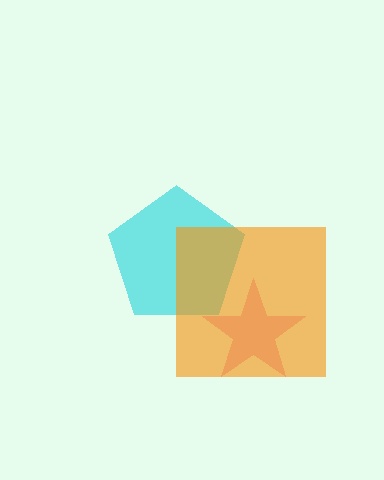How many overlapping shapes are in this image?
There are 3 overlapping shapes in the image.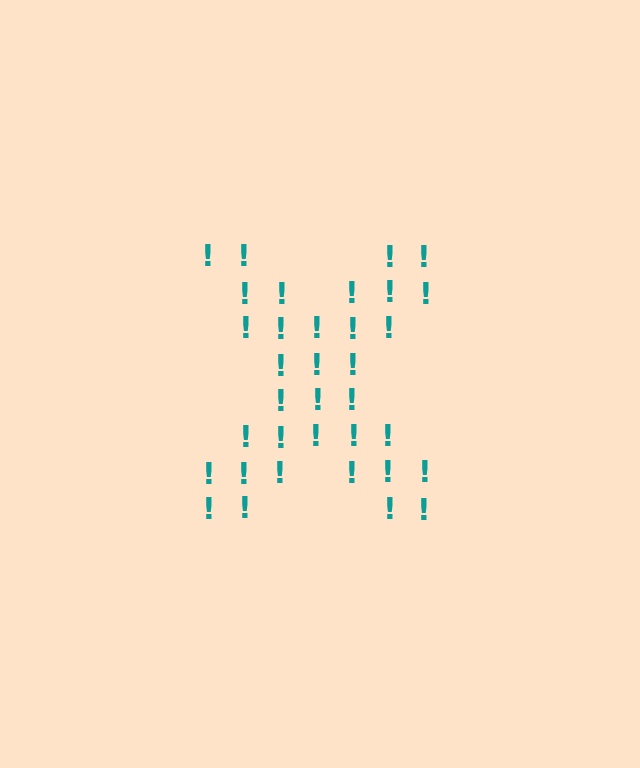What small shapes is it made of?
It is made of small exclamation marks.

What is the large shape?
The large shape is the letter X.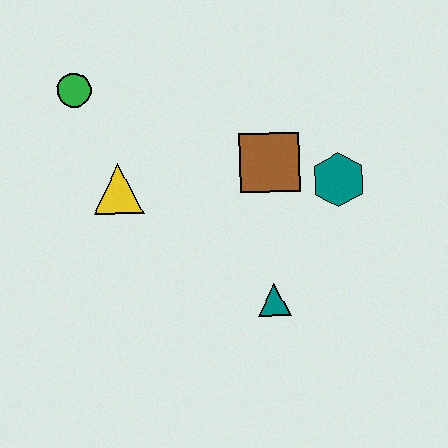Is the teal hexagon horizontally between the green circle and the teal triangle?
No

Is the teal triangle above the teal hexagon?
No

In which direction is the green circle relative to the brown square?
The green circle is to the left of the brown square.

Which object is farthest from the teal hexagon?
The green circle is farthest from the teal hexagon.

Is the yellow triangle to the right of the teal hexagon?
No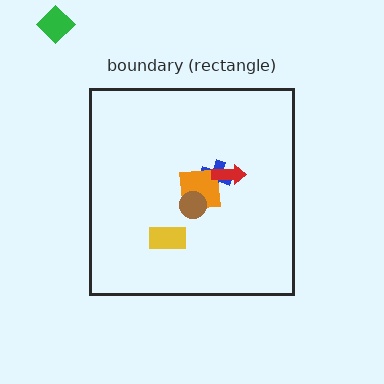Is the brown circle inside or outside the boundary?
Inside.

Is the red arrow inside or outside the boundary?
Inside.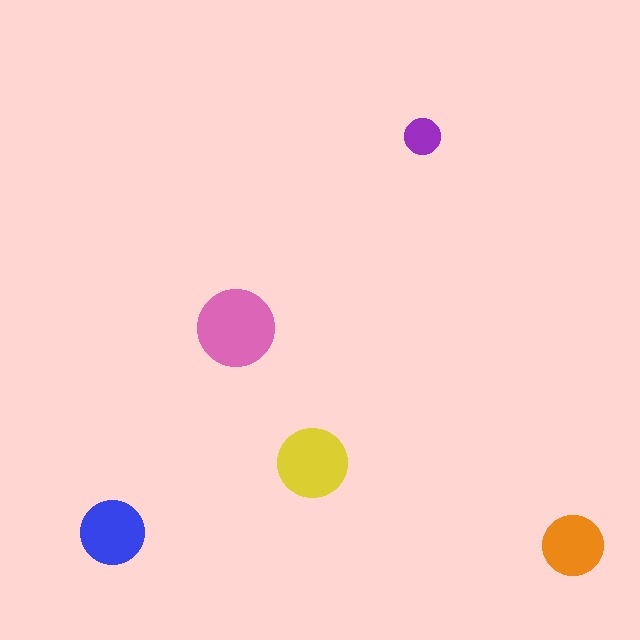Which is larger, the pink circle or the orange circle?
The pink one.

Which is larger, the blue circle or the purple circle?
The blue one.